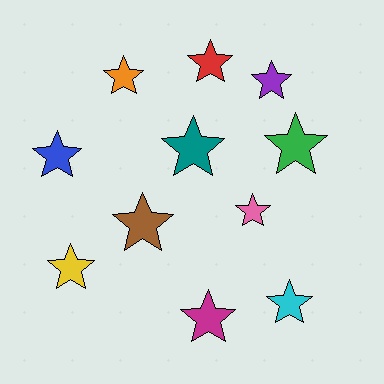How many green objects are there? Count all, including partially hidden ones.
There is 1 green object.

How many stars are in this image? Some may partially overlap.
There are 11 stars.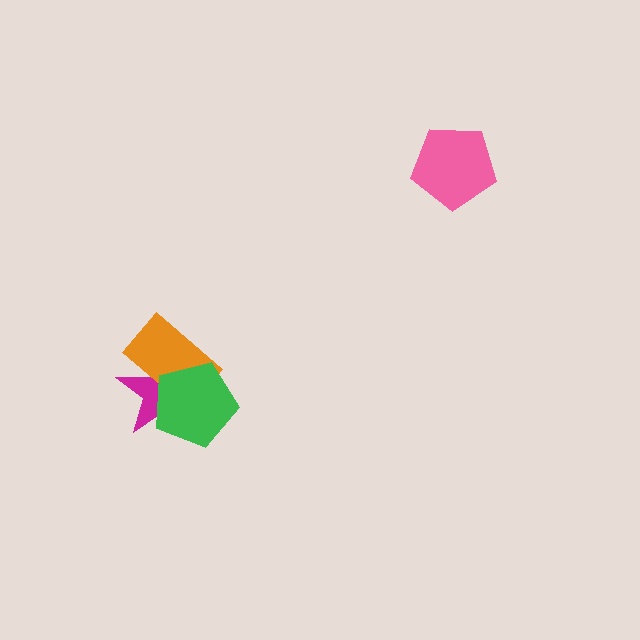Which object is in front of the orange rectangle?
The green pentagon is in front of the orange rectangle.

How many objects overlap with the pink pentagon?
0 objects overlap with the pink pentagon.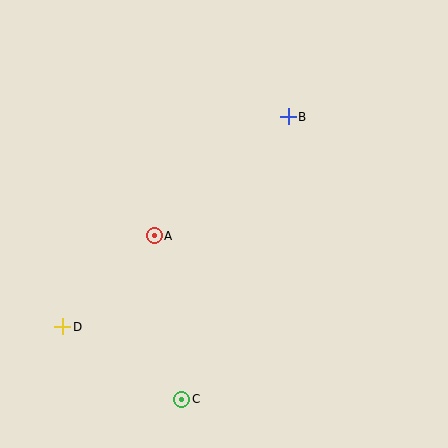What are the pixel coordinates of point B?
Point B is at (288, 117).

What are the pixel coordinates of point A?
Point A is at (154, 236).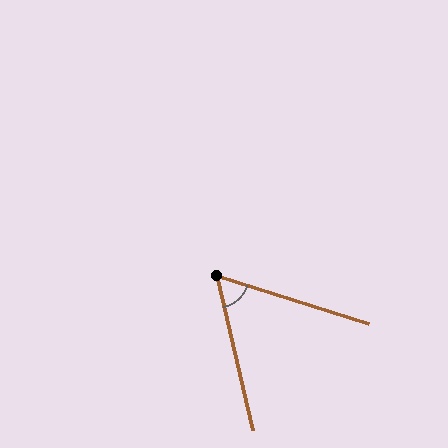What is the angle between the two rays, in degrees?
Approximately 59 degrees.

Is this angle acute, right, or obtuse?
It is acute.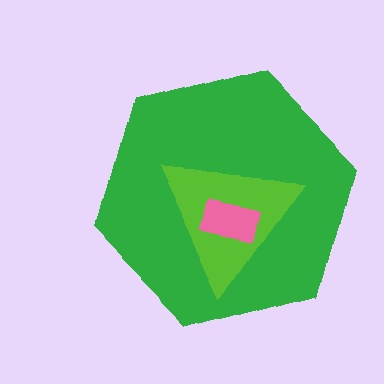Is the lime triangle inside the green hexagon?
Yes.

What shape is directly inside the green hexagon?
The lime triangle.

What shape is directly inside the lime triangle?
The pink rectangle.